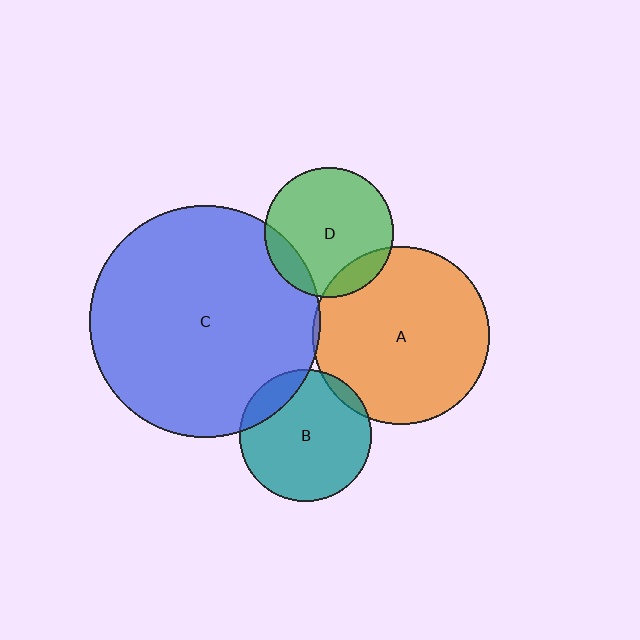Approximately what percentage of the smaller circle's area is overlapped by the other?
Approximately 10%.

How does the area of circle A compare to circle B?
Approximately 1.8 times.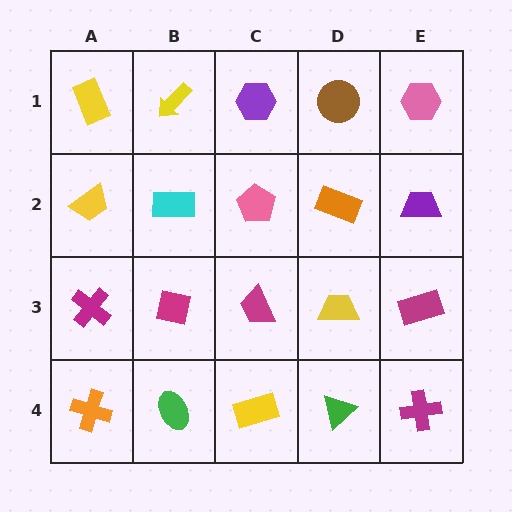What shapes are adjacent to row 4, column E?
A magenta rectangle (row 3, column E), a green triangle (row 4, column D).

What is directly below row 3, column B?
A green ellipse.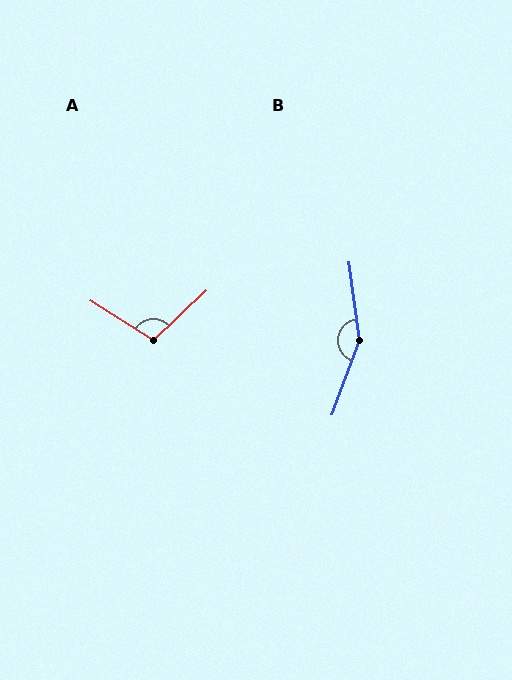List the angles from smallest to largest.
A (105°), B (152°).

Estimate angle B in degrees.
Approximately 152 degrees.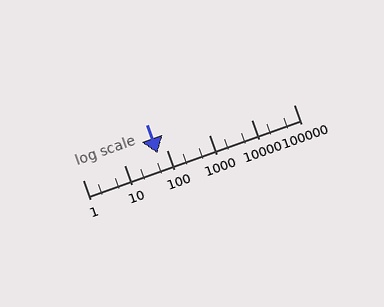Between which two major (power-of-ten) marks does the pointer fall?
The pointer is between 10 and 100.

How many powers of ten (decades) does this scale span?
The scale spans 5 decades, from 1 to 100000.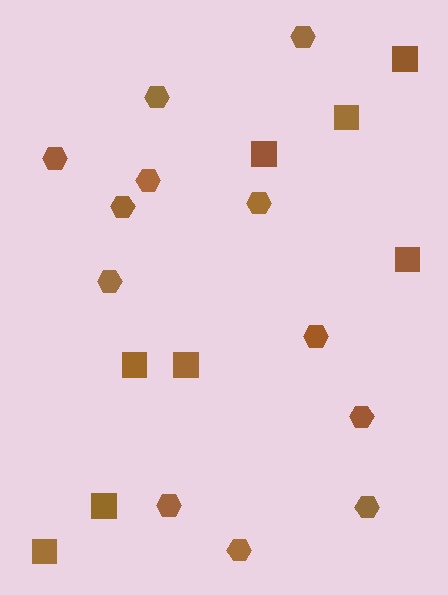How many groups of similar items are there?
There are 2 groups: one group of squares (8) and one group of hexagons (12).